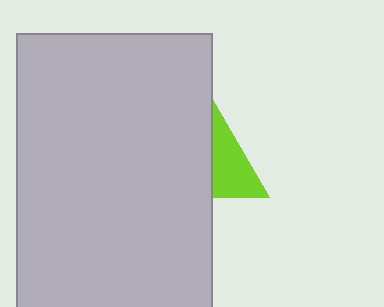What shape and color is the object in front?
The object in front is a light gray rectangle.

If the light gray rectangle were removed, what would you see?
You would see the complete lime triangle.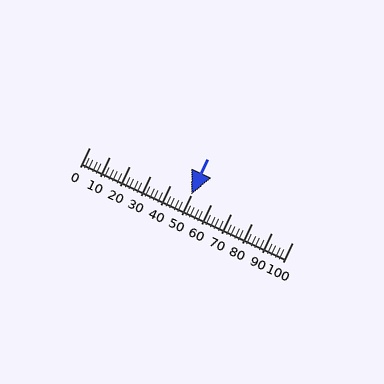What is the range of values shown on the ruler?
The ruler shows values from 0 to 100.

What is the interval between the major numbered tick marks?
The major tick marks are spaced 10 units apart.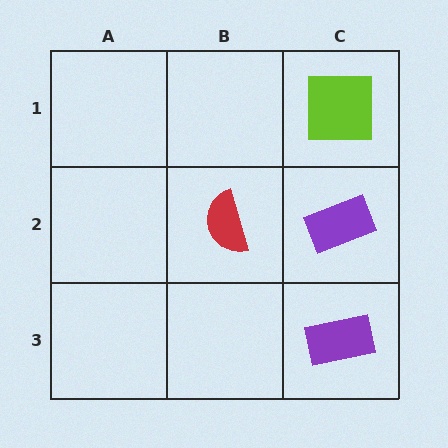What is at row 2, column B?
A red semicircle.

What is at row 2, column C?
A purple rectangle.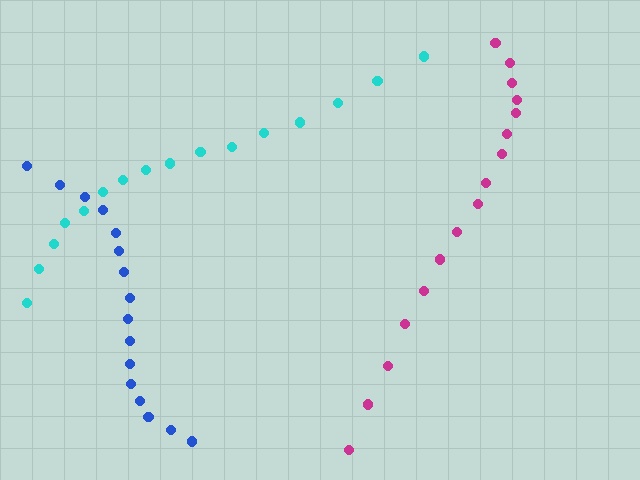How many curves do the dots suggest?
There are 3 distinct paths.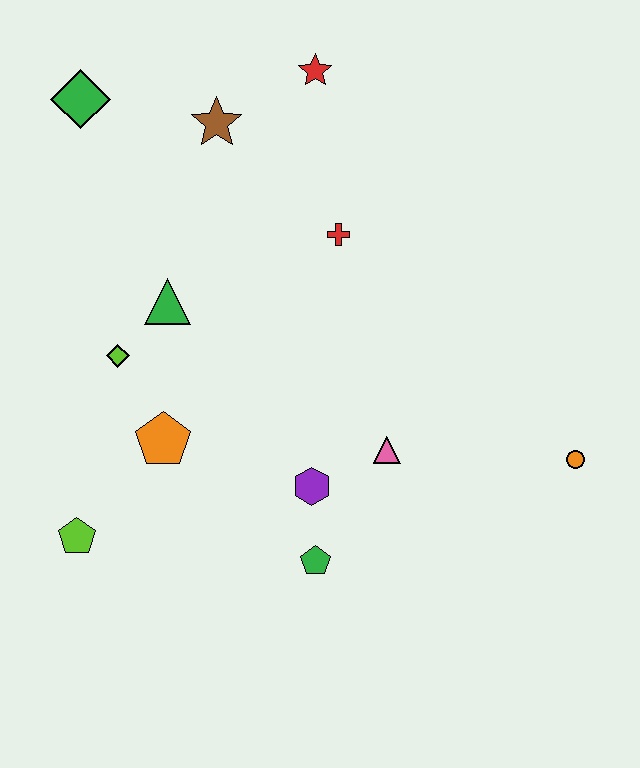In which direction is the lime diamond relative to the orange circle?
The lime diamond is to the left of the orange circle.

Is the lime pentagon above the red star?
No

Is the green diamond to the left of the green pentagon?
Yes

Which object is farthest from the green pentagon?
The green diamond is farthest from the green pentagon.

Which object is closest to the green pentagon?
The purple hexagon is closest to the green pentagon.